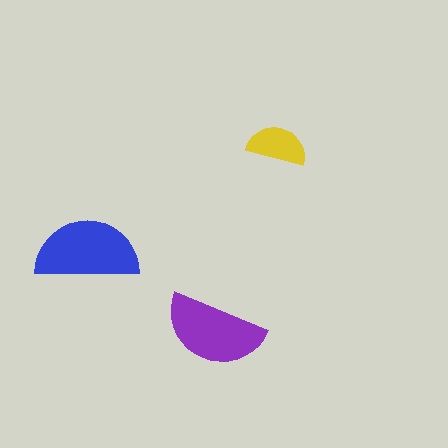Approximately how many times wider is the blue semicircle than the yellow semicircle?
About 2 times wider.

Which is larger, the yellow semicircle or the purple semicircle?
The purple one.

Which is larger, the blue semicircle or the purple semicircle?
The blue one.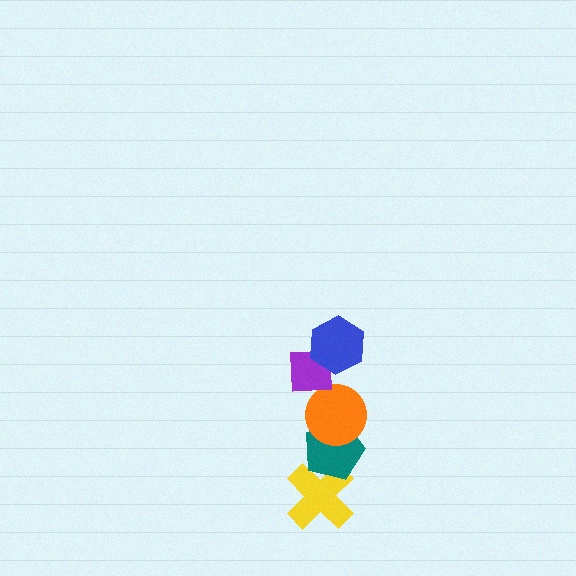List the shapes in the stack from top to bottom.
From top to bottom: the blue hexagon, the purple square, the orange circle, the teal pentagon, the yellow cross.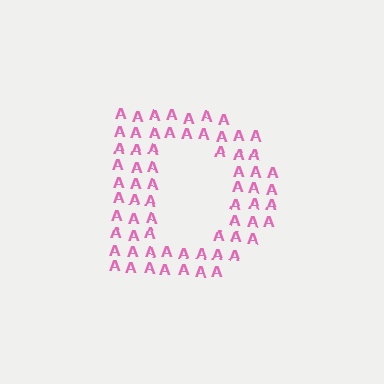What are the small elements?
The small elements are letter A's.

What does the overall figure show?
The overall figure shows the letter D.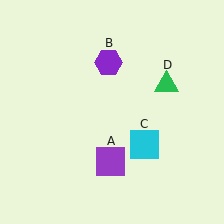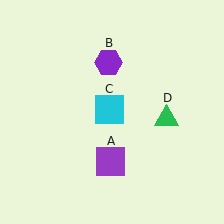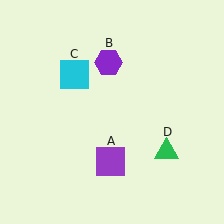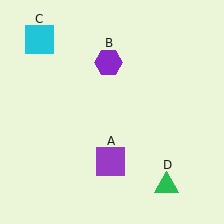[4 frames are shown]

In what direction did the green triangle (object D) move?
The green triangle (object D) moved down.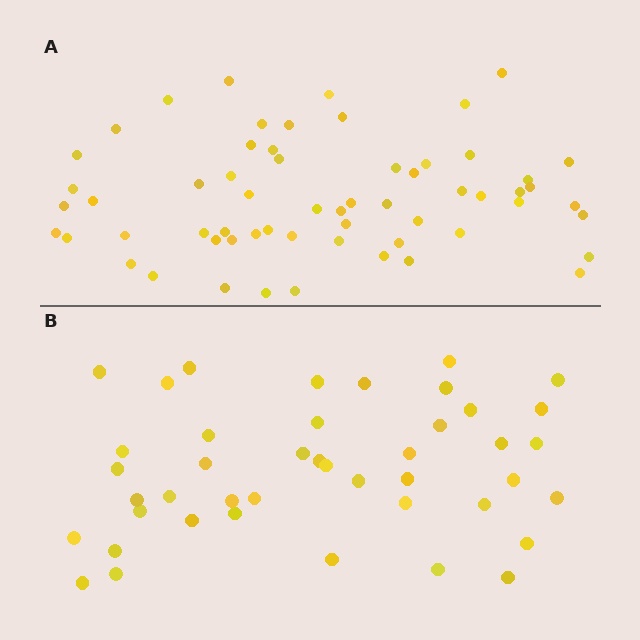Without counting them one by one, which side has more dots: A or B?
Region A (the top region) has more dots.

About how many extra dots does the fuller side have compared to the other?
Region A has approximately 15 more dots than region B.